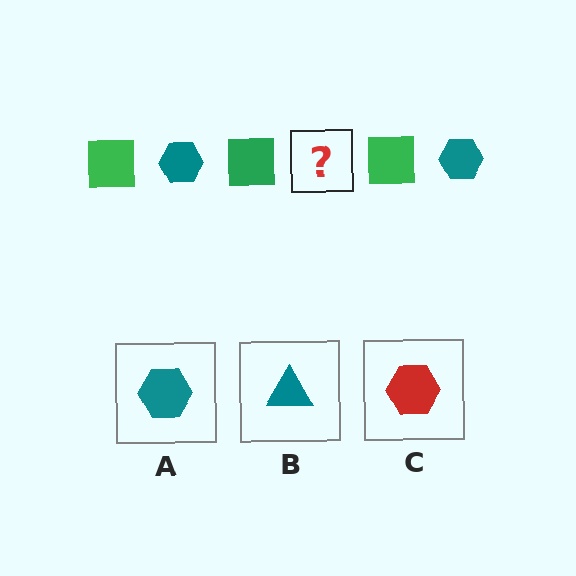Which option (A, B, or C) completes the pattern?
A.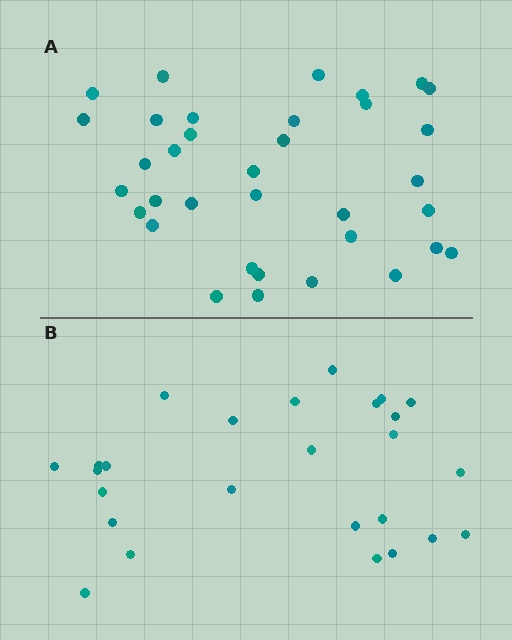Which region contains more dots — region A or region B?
Region A (the top region) has more dots.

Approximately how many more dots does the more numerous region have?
Region A has roughly 8 or so more dots than region B.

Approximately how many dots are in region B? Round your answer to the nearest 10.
About 30 dots. (The exact count is 26, which rounds to 30.)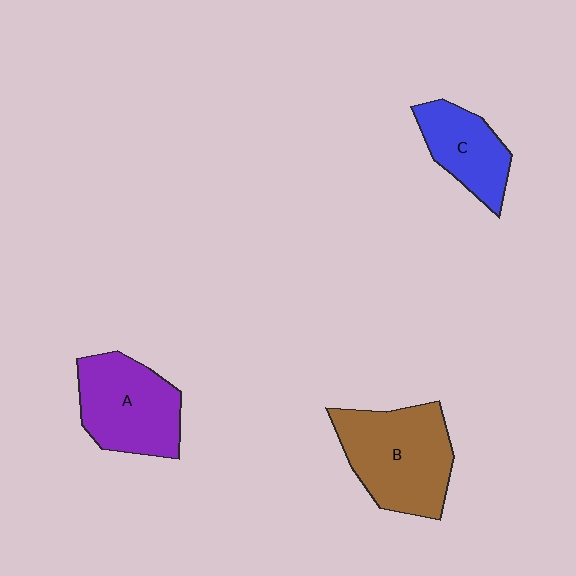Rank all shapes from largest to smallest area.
From largest to smallest: B (brown), A (purple), C (blue).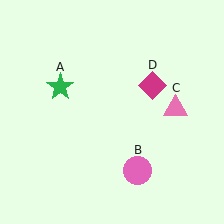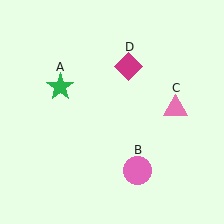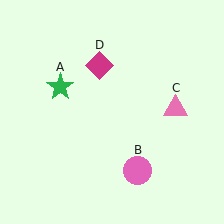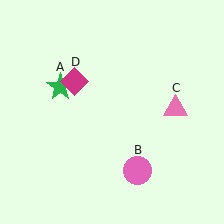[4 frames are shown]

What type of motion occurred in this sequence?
The magenta diamond (object D) rotated counterclockwise around the center of the scene.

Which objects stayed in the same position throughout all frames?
Green star (object A) and pink circle (object B) and pink triangle (object C) remained stationary.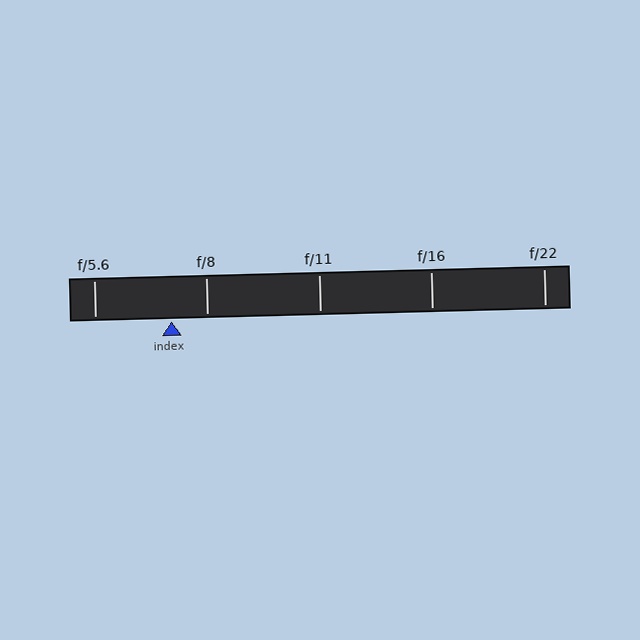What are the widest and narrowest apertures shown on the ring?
The widest aperture shown is f/5.6 and the narrowest is f/22.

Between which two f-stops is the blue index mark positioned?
The index mark is between f/5.6 and f/8.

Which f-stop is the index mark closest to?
The index mark is closest to f/8.